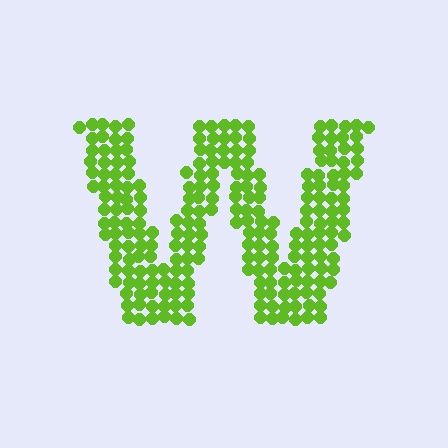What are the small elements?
The small elements are circles.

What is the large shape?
The large shape is the letter W.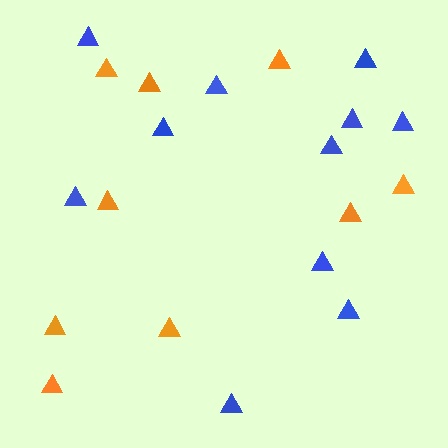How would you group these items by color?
There are 2 groups: one group of orange triangles (9) and one group of blue triangles (11).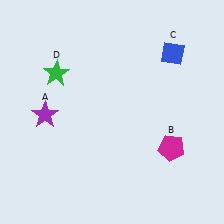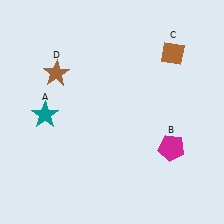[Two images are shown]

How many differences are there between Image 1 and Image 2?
There are 3 differences between the two images.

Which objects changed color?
A changed from purple to teal. C changed from blue to brown. D changed from green to brown.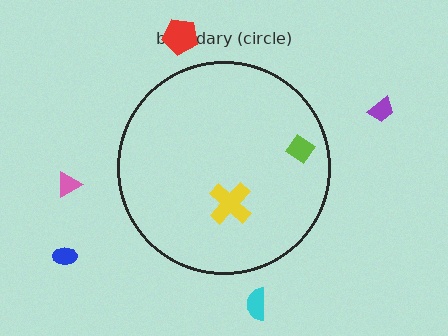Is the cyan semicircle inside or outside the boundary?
Outside.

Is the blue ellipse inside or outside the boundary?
Outside.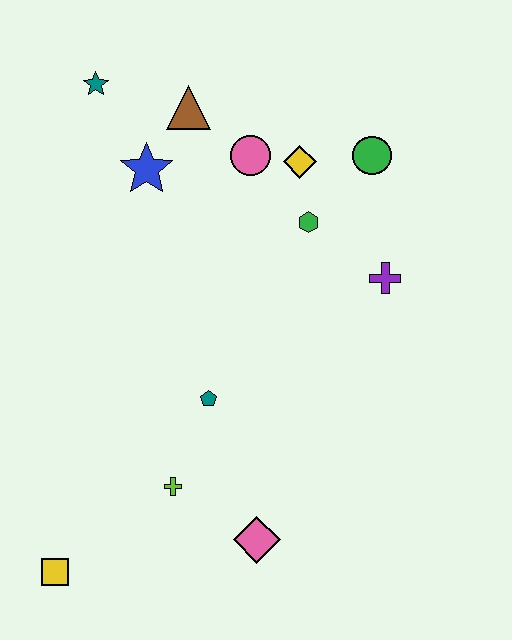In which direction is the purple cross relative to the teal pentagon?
The purple cross is to the right of the teal pentagon.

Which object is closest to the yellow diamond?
The pink circle is closest to the yellow diamond.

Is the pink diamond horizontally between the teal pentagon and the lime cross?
No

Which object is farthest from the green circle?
The yellow square is farthest from the green circle.